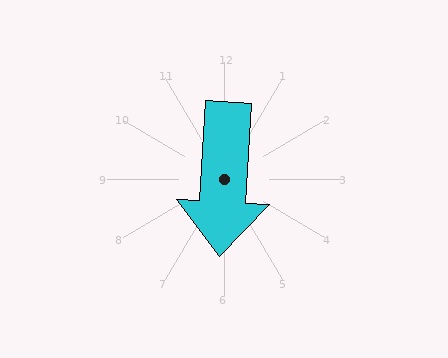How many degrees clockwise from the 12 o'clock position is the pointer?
Approximately 183 degrees.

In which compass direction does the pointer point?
South.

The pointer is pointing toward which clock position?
Roughly 6 o'clock.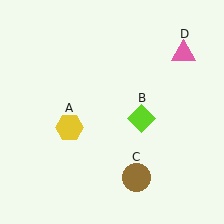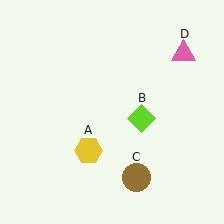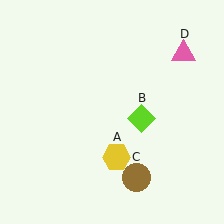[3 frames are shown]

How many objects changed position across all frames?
1 object changed position: yellow hexagon (object A).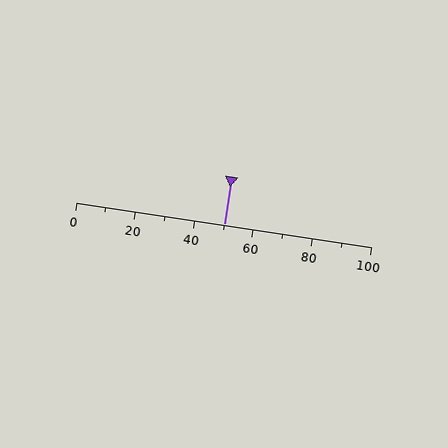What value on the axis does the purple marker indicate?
The marker indicates approximately 50.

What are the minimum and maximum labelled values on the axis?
The axis runs from 0 to 100.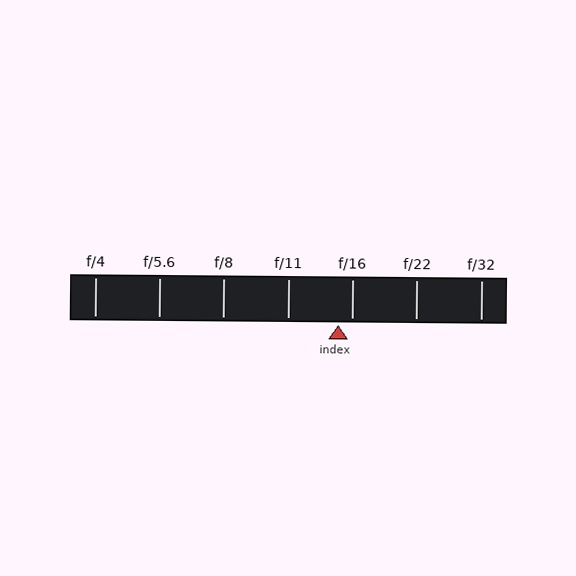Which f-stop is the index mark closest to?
The index mark is closest to f/16.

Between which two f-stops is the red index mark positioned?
The index mark is between f/11 and f/16.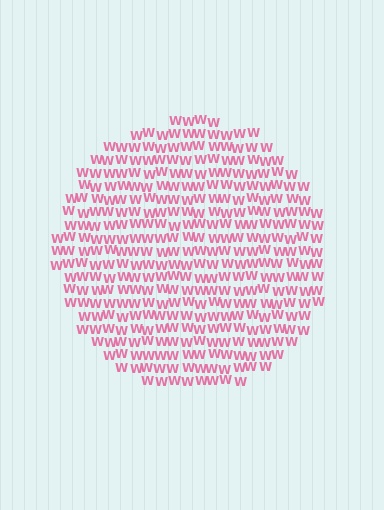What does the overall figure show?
The overall figure shows a circle.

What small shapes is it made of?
It is made of small letter W's.